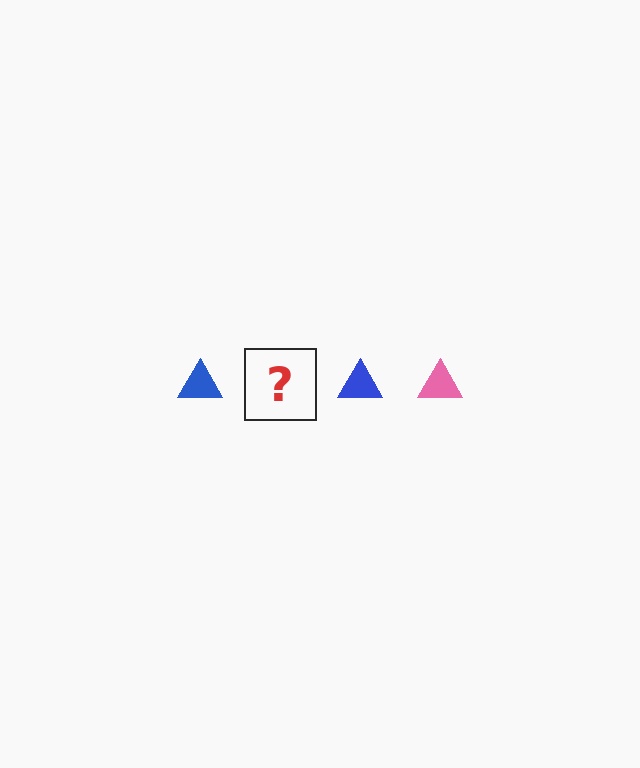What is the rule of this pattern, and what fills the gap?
The rule is that the pattern cycles through blue, pink triangles. The gap should be filled with a pink triangle.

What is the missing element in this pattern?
The missing element is a pink triangle.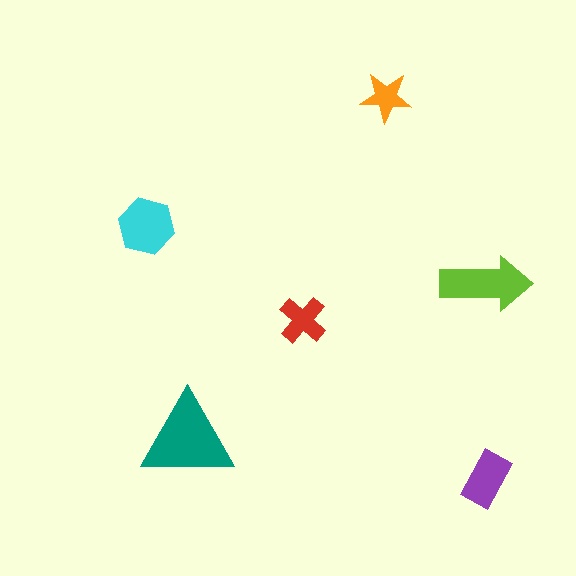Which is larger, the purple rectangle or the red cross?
The purple rectangle.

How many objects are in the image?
There are 6 objects in the image.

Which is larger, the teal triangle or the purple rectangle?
The teal triangle.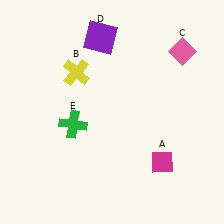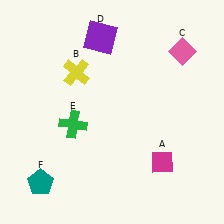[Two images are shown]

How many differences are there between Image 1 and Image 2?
There is 1 difference between the two images.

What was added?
A teal pentagon (F) was added in Image 2.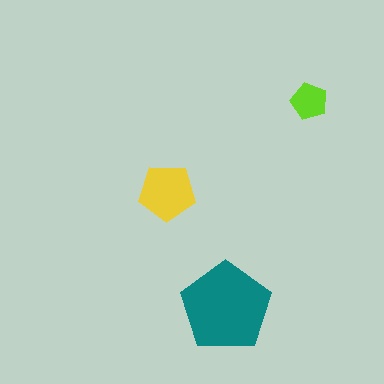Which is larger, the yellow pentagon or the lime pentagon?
The yellow one.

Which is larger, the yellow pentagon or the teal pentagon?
The teal one.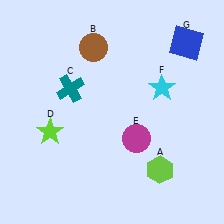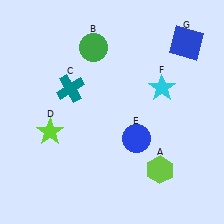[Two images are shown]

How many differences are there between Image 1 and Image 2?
There are 2 differences between the two images.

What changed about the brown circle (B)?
In Image 1, B is brown. In Image 2, it changed to green.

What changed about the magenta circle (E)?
In Image 1, E is magenta. In Image 2, it changed to blue.